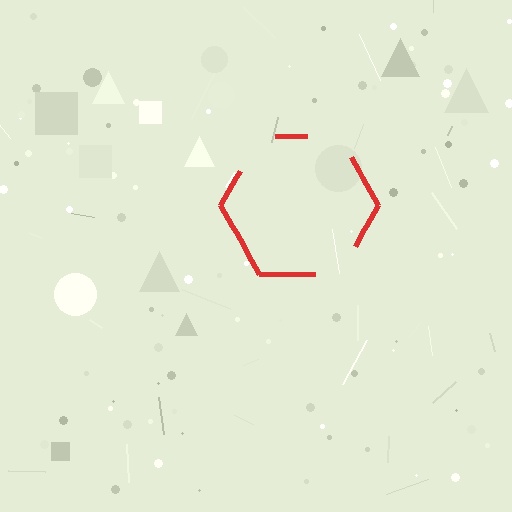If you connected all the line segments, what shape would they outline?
They would outline a hexagon.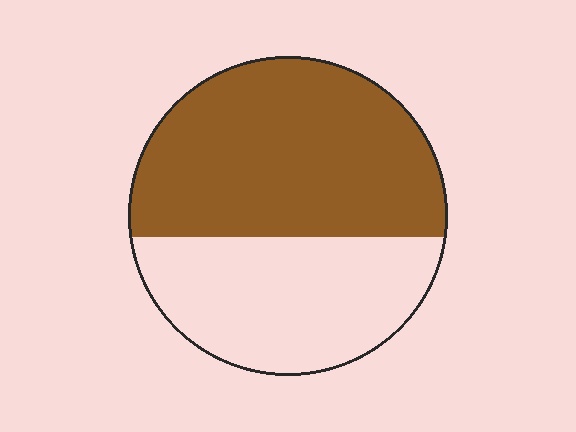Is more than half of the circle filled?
Yes.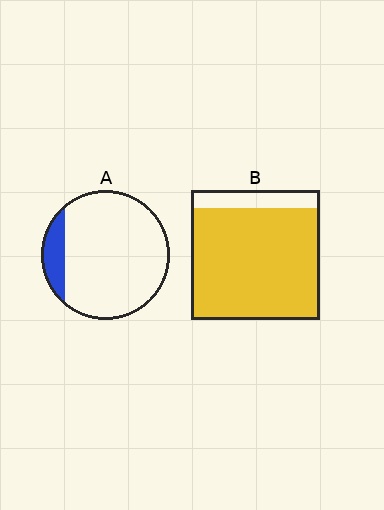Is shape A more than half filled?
No.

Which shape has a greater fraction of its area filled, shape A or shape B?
Shape B.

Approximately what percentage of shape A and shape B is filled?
A is approximately 15% and B is approximately 85%.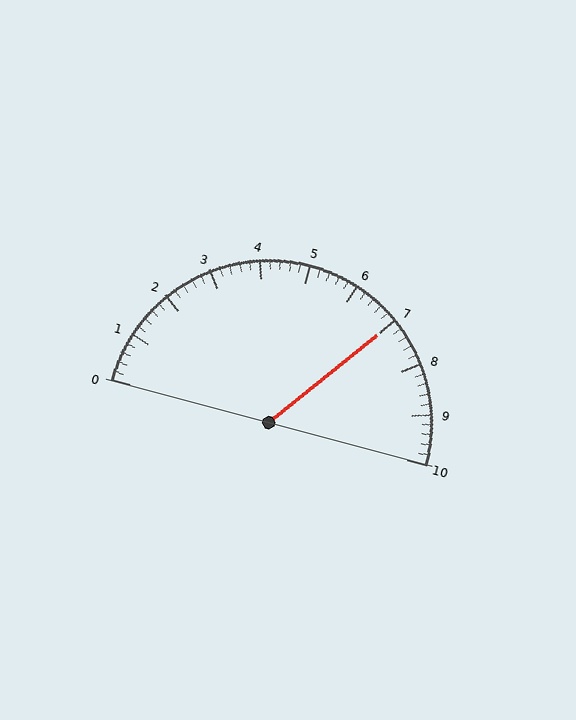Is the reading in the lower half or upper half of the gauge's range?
The reading is in the upper half of the range (0 to 10).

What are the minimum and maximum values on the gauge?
The gauge ranges from 0 to 10.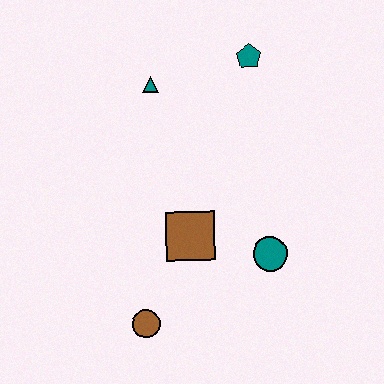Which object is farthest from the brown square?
The teal pentagon is farthest from the brown square.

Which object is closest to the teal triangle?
The teal pentagon is closest to the teal triangle.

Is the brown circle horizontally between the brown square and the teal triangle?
No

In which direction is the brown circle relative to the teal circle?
The brown circle is to the left of the teal circle.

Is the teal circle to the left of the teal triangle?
No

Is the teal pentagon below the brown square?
No